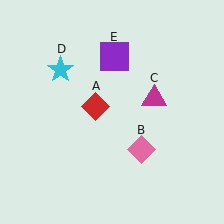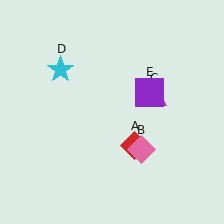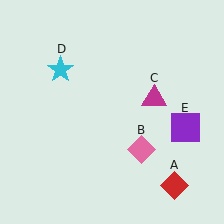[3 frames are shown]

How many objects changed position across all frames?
2 objects changed position: red diamond (object A), purple square (object E).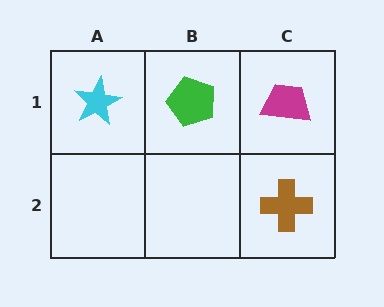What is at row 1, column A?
A cyan star.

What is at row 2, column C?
A brown cross.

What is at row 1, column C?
A magenta trapezoid.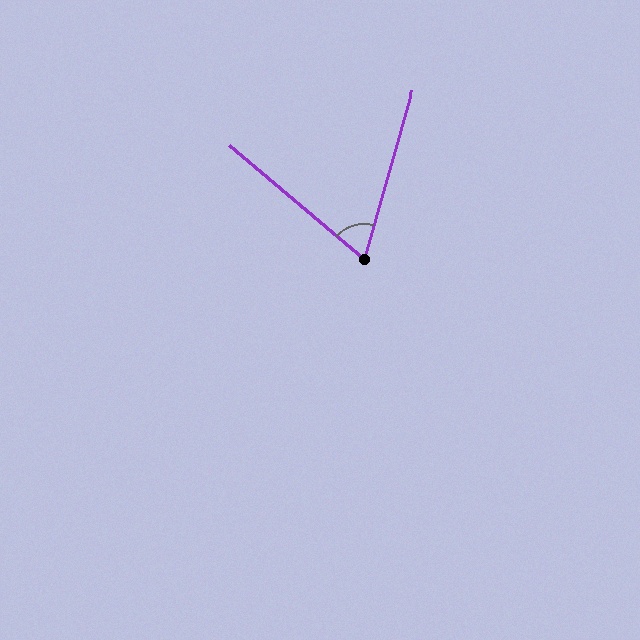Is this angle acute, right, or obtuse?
It is acute.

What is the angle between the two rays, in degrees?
Approximately 66 degrees.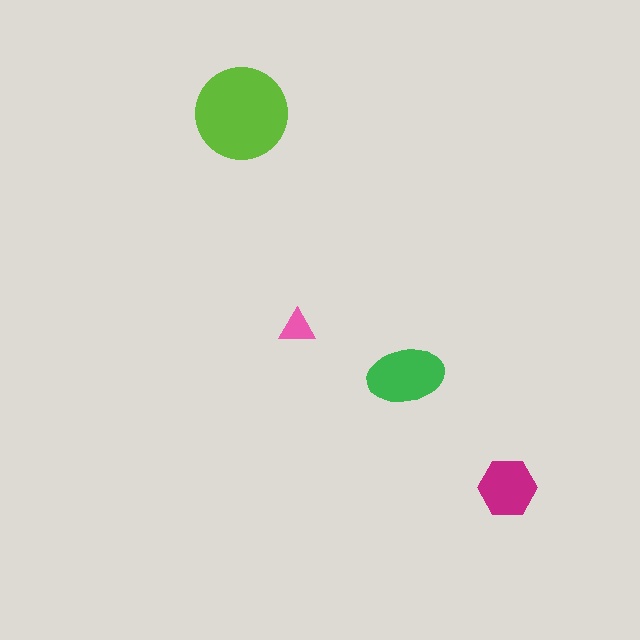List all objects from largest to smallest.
The lime circle, the green ellipse, the magenta hexagon, the pink triangle.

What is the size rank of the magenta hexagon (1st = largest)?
3rd.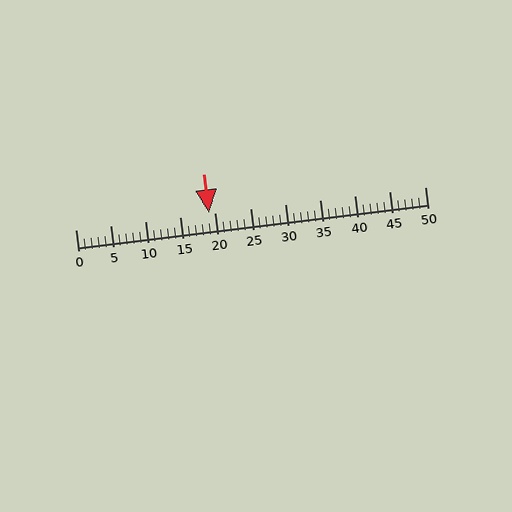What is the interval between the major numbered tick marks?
The major tick marks are spaced 5 units apart.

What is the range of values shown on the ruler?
The ruler shows values from 0 to 50.